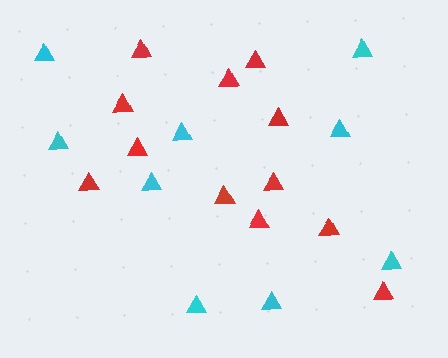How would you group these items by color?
There are 2 groups: one group of red triangles (12) and one group of cyan triangles (9).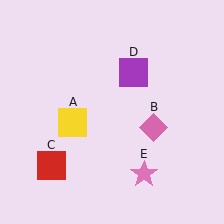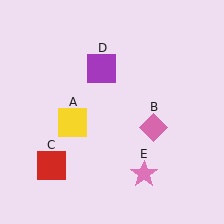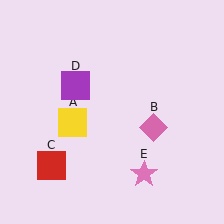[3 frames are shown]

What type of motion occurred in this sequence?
The purple square (object D) rotated counterclockwise around the center of the scene.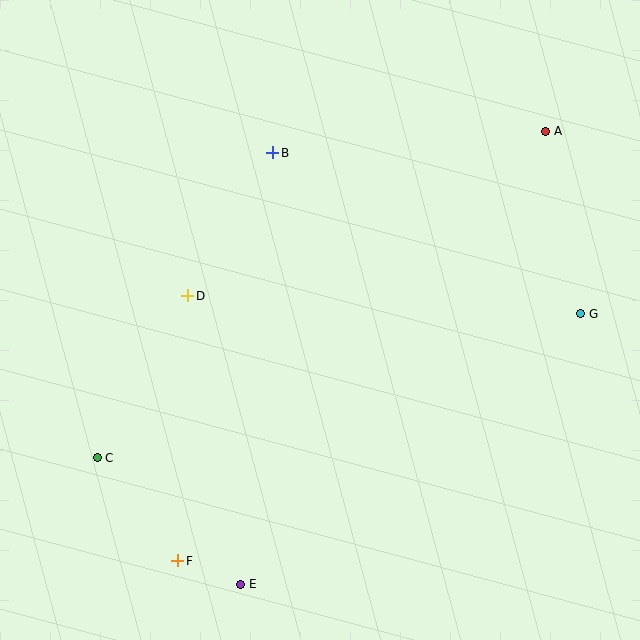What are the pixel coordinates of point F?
Point F is at (178, 561).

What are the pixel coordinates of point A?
Point A is at (546, 131).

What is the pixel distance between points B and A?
The distance between B and A is 274 pixels.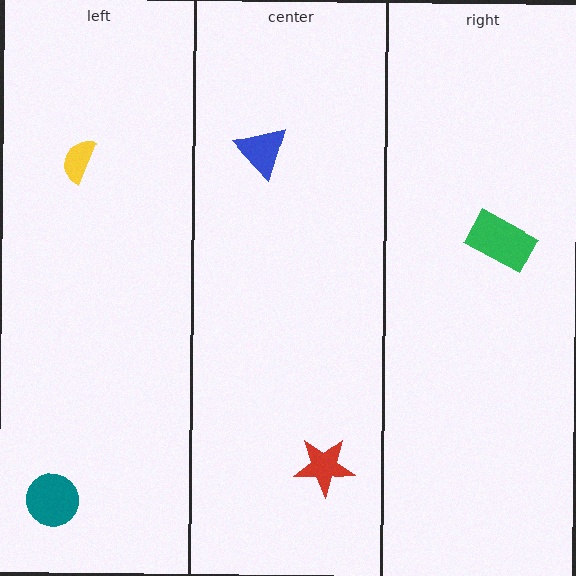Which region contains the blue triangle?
The center region.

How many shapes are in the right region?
1.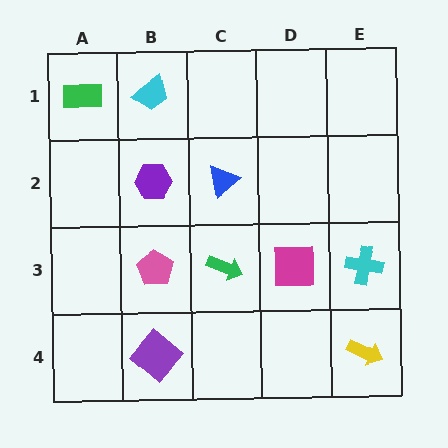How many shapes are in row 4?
2 shapes.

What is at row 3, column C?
A green arrow.